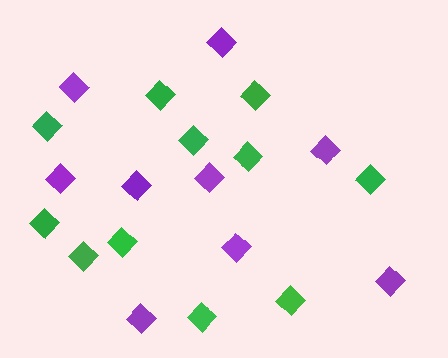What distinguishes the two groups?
There are 2 groups: one group of purple diamonds (9) and one group of green diamonds (11).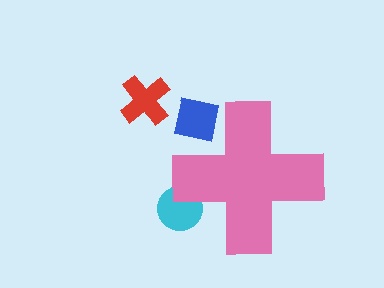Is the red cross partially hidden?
No, the red cross is fully visible.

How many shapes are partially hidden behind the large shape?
2 shapes are partially hidden.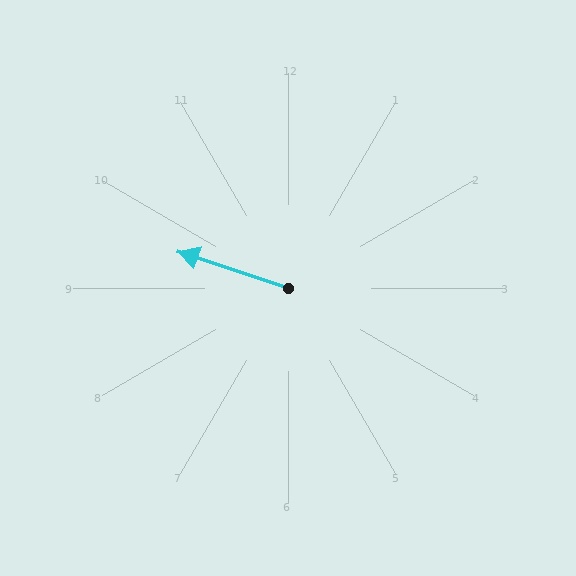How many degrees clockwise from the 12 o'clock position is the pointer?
Approximately 288 degrees.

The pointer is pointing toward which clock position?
Roughly 10 o'clock.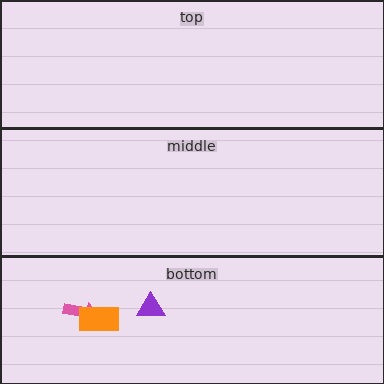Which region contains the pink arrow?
The bottom region.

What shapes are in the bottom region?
The pink arrow, the purple triangle, the orange rectangle.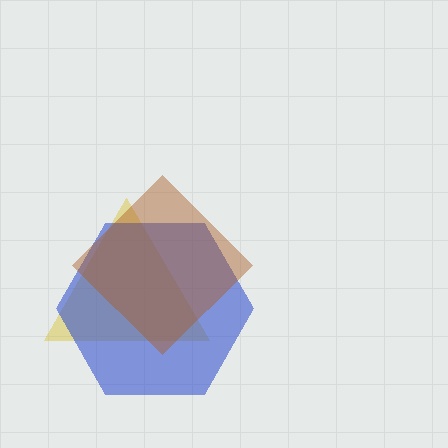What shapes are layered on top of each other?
The layered shapes are: a yellow triangle, a blue hexagon, a brown diamond.